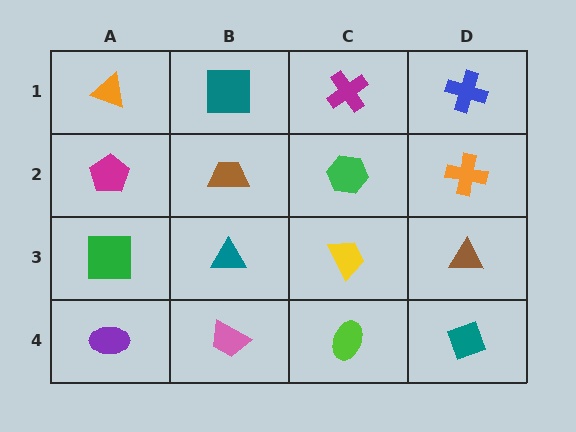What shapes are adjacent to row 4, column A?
A green square (row 3, column A), a pink trapezoid (row 4, column B).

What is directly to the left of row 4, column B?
A purple ellipse.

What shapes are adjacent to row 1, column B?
A brown trapezoid (row 2, column B), an orange triangle (row 1, column A), a magenta cross (row 1, column C).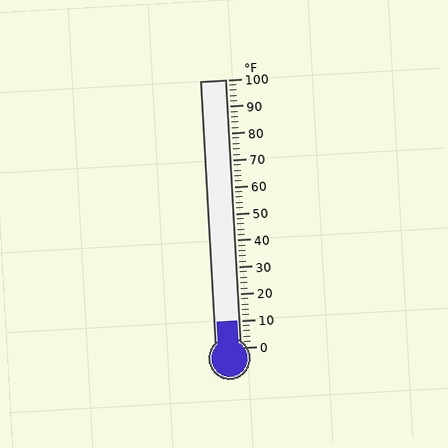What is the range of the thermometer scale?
The thermometer scale ranges from 0°F to 100°F.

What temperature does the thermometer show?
The thermometer shows approximately 10°F.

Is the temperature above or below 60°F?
The temperature is below 60°F.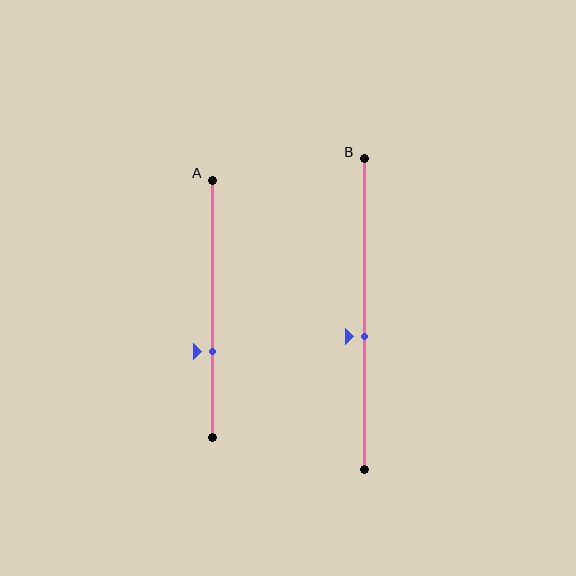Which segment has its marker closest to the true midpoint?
Segment B has its marker closest to the true midpoint.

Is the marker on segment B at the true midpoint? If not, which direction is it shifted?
No, the marker on segment B is shifted downward by about 7% of the segment length.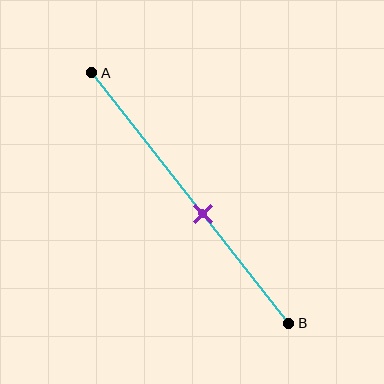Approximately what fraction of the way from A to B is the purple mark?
The purple mark is approximately 55% of the way from A to B.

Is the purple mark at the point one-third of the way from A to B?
No, the mark is at about 55% from A, not at the 33% one-third point.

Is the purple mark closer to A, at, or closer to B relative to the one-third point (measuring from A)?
The purple mark is closer to point B than the one-third point of segment AB.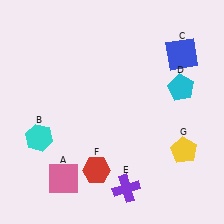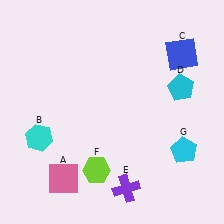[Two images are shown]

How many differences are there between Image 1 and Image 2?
There are 2 differences between the two images.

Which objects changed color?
F changed from red to lime. G changed from yellow to cyan.